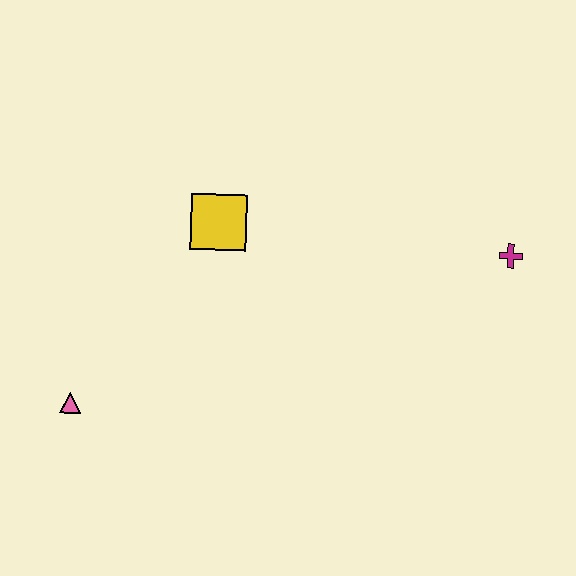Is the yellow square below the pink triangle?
No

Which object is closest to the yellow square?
The pink triangle is closest to the yellow square.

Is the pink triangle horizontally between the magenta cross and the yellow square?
No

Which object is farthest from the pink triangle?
The magenta cross is farthest from the pink triangle.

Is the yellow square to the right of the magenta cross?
No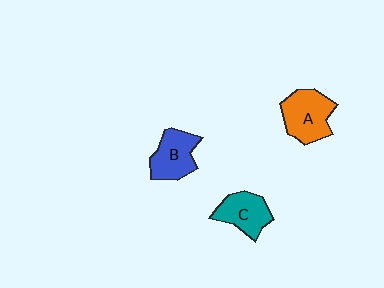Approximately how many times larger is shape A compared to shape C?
Approximately 1.2 times.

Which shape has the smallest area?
Shape C (teal).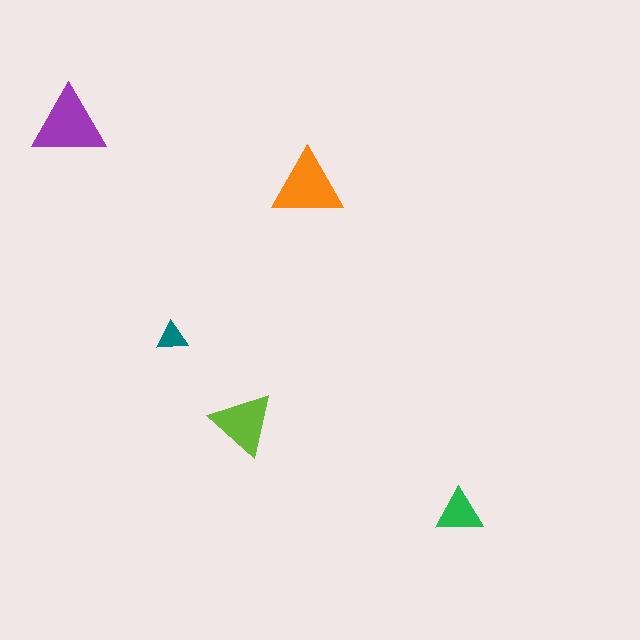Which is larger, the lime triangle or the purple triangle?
The purple one.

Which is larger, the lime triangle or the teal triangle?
The lime one.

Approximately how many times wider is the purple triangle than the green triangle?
About 1.5 times wider.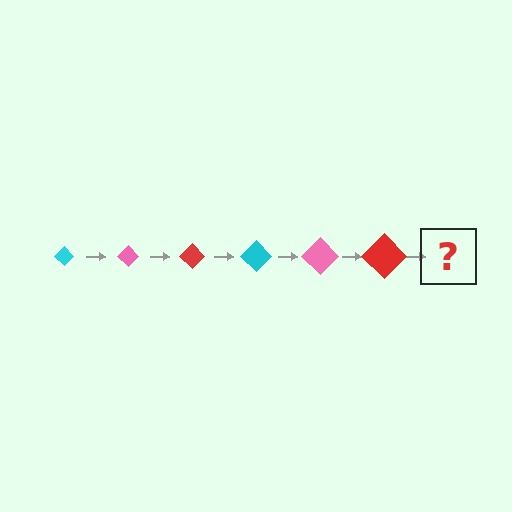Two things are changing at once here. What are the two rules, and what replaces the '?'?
The two rules are that the diamond grows larger each step and the color cycles through cyan, pink, and red. The '?' should be a cyan diamond, larger than the previous one.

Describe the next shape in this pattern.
It should be a cyan diamond, larger than the previous one.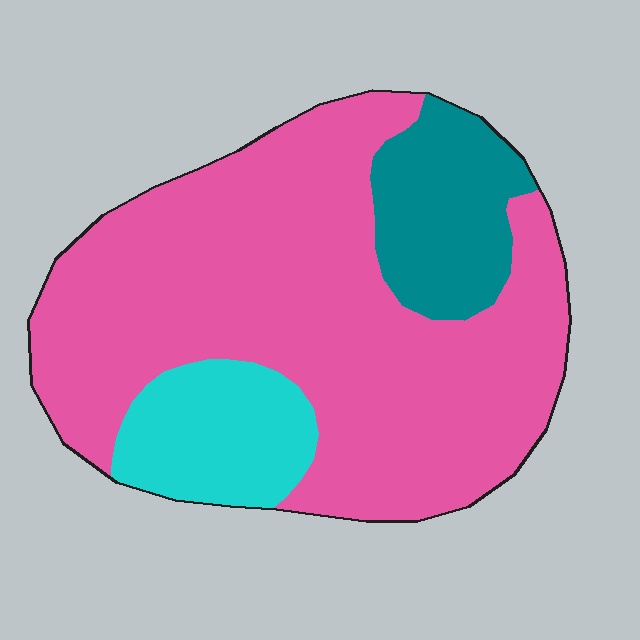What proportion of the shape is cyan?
Cyan covers 14% of the shape.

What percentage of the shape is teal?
Teal takes up about one sixth (1/6) of the shape.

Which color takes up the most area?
Pink, at roughly 70%.